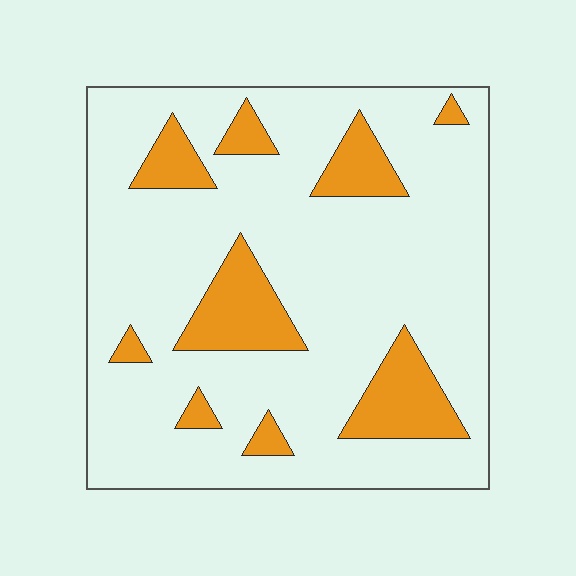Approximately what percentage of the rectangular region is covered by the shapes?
Approximately 20%.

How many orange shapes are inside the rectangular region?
9.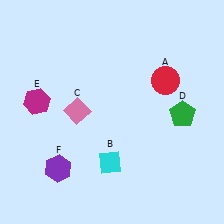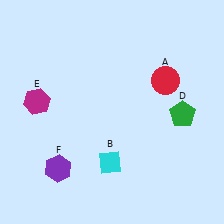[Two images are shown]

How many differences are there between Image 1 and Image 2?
There is 1 difference between the two images.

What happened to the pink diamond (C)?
The pink diamond (C) was removed in Image 2. It was in the top-left area of Image 1.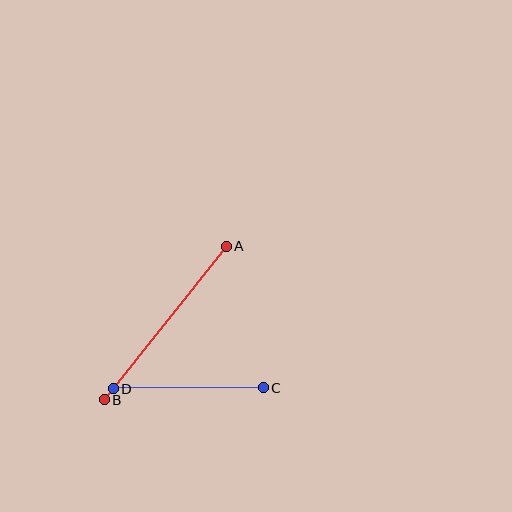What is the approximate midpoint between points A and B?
The midpoint is at approximately (165, 323) pixels.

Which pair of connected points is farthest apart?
Points A and B are farthest apart.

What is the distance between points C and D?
The distance is approximately 150 pixels.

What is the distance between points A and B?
The distance is approximately 196 pixels.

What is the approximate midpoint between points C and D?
The midpoint is at approximately (188, 388) pixels.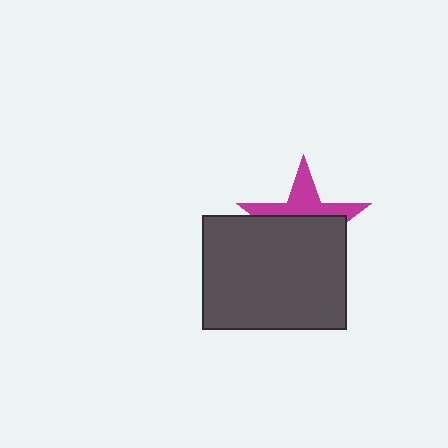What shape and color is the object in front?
The object in front is a dark gray rectangle.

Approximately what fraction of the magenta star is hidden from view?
Roughly 61% of the magenta star is hidden behind the dark gray rectangle.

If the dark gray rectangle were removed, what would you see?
You would see the complete magenta star.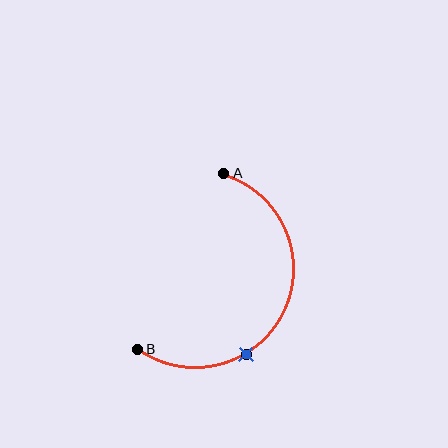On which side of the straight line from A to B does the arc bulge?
The arc bulges to the right of the straight line connecting A and B.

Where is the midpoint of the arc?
The arc midpoint is the point on the curve farthest from the straight line joining A and B. It sits to the right of that line.